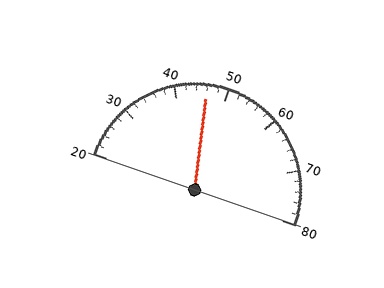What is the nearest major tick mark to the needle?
The nearest major tick mark is 50.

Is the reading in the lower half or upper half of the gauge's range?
The reading is in the lower half of the range (20 to 80).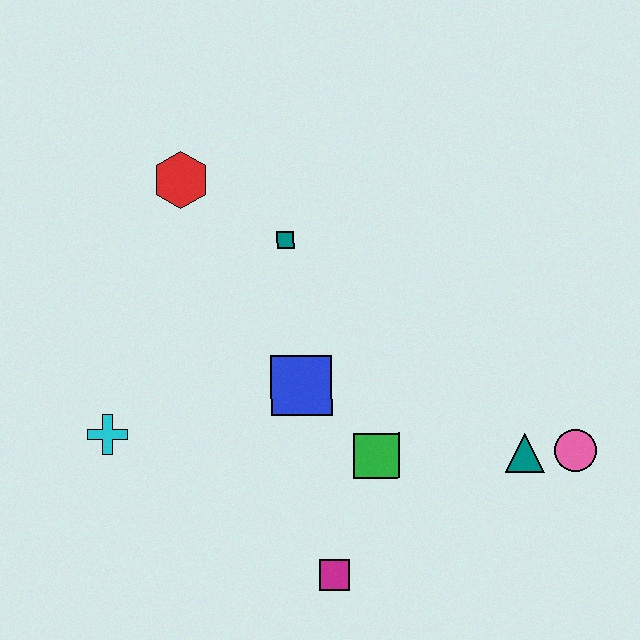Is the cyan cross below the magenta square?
No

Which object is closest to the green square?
The blue square is closest to the green square.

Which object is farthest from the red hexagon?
The pink circle is farthest from the red hexagon.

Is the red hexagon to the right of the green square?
No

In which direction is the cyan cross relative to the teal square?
The cyan cross is below the teal square.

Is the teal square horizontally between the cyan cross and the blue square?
Yes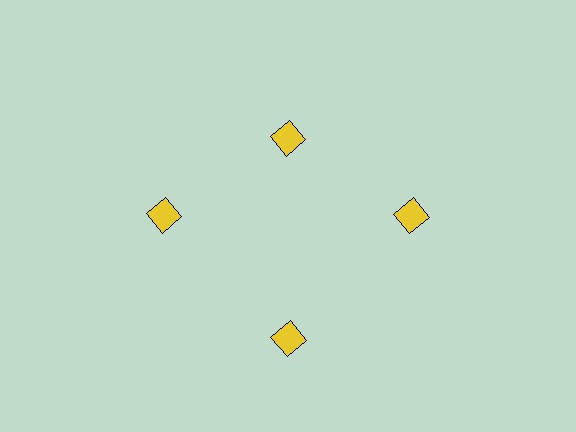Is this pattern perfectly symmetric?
No. The 4 yellow diamonds are arranged in a ring, but one element near the 12 o'clock position is pulled inward toward the center, breaking the 4-fold rotational symmetry.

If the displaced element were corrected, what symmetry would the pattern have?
It would have 4-fold rotational symmetry — the pattern would map onto itself every 90 degrees.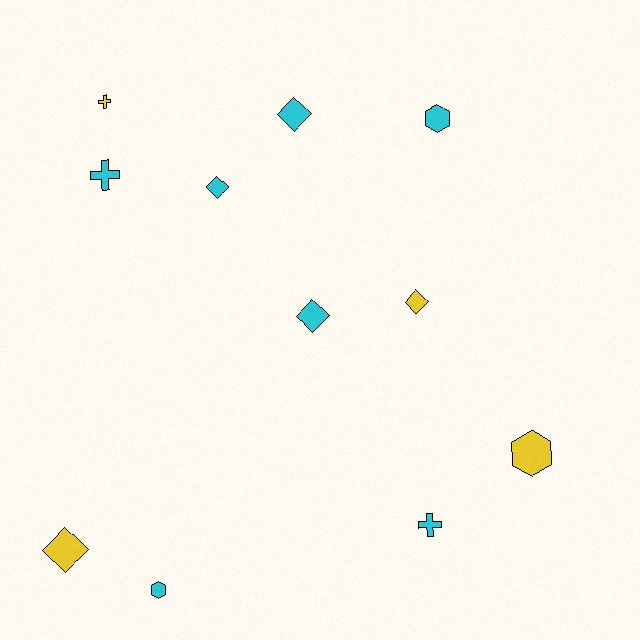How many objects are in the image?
There are 11 objects.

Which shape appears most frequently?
Diamond, with 5 objects.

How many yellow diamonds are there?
There are 2 yellow diamonds.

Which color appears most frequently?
Cyan, with 7 objects.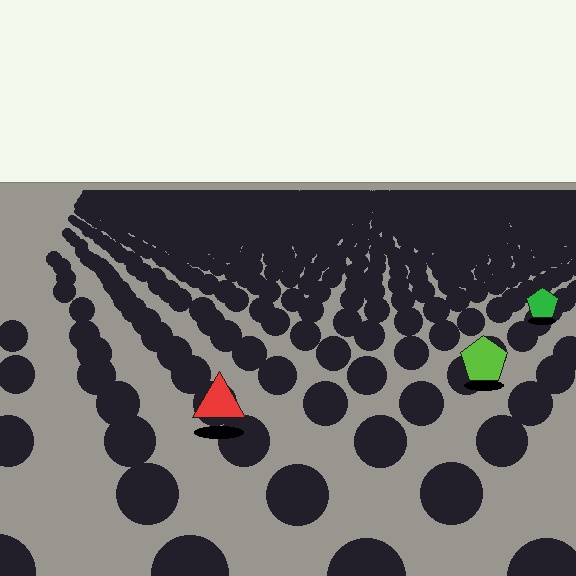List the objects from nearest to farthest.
From nearest to farthest: the red triangle, the lime pentagon, the green pentagon.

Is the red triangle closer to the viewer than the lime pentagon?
Yes. The red triangle is closer — you can tell from the texture gradient: the ground texture is coarser near it.